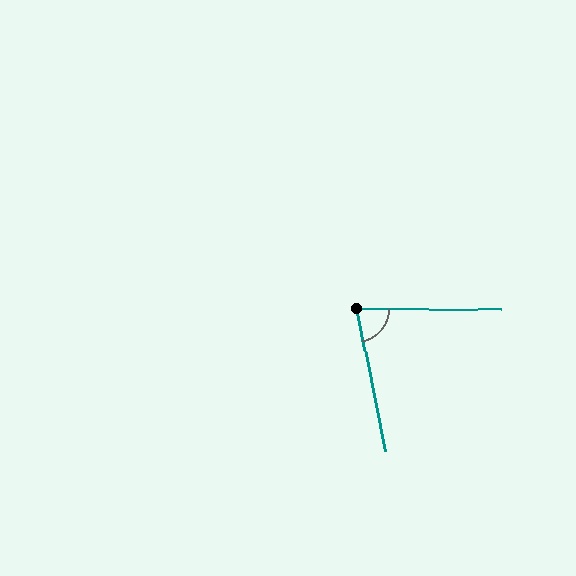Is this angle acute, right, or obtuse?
It is acute.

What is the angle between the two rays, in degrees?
Approximately 78 degrees.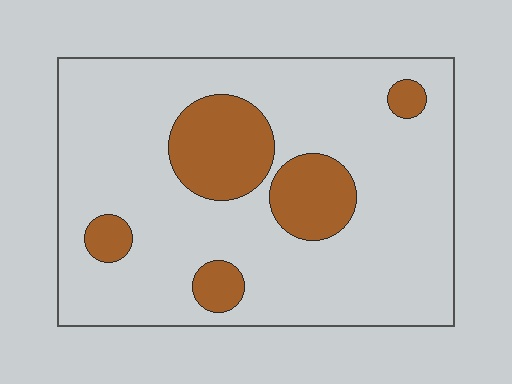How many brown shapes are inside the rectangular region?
5.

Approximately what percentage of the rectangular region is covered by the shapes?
Approximately 20%.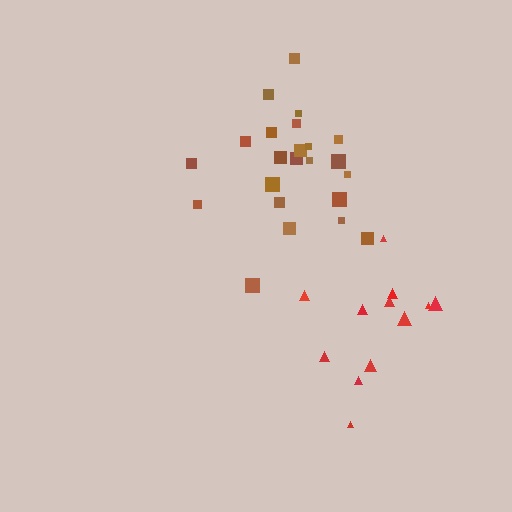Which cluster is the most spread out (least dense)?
Red.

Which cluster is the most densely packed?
Brown.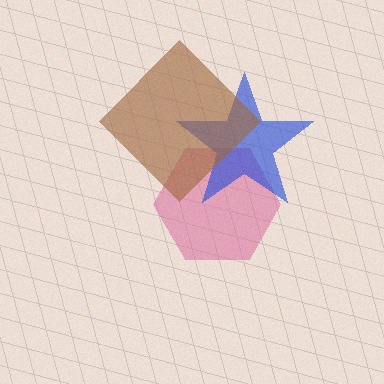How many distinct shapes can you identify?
There are 3 distinct shapes: a pink hexagon, a blue star, a brown diamond.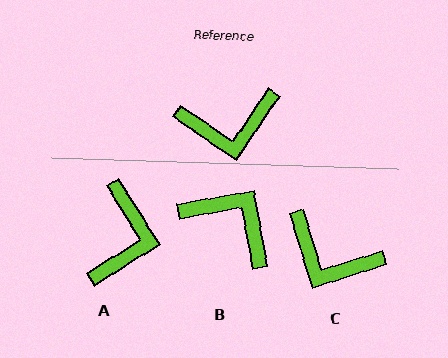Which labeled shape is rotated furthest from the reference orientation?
B, about 135 degrees away.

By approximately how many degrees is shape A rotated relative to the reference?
Approximately 67 degrees counter-clockwise.